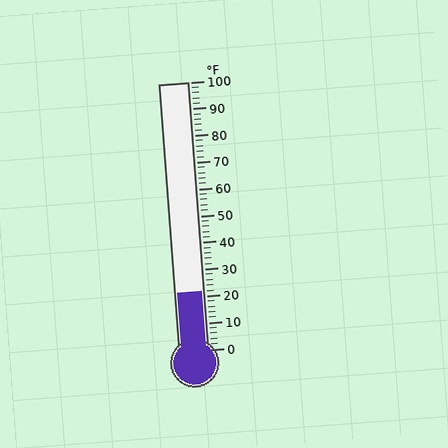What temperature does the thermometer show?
The thermometer shows approximately 22°F.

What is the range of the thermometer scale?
The thermometer scale ranges from 0°F to 100°F.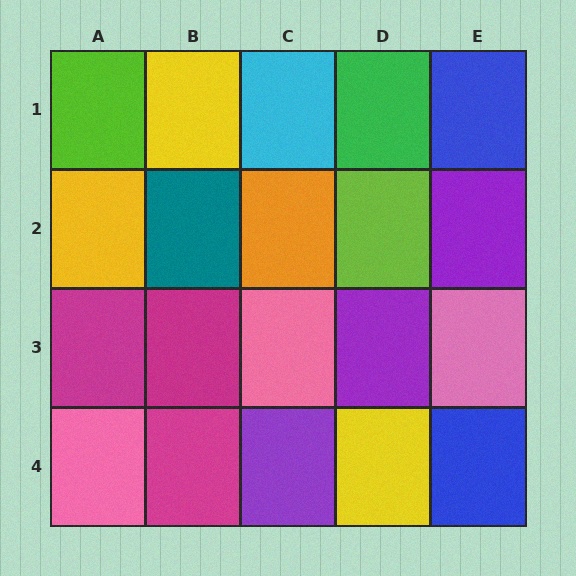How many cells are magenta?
3 cells are magenta.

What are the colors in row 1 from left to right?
Lime, yellow, cyan, green, blue.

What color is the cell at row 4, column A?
Pink.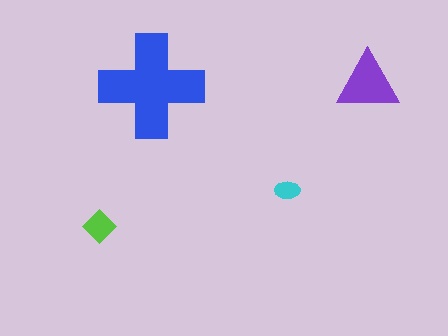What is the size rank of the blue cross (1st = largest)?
1st.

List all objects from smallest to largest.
The cyan ellipse, the lime diamond, the purple triangle, the blue cross.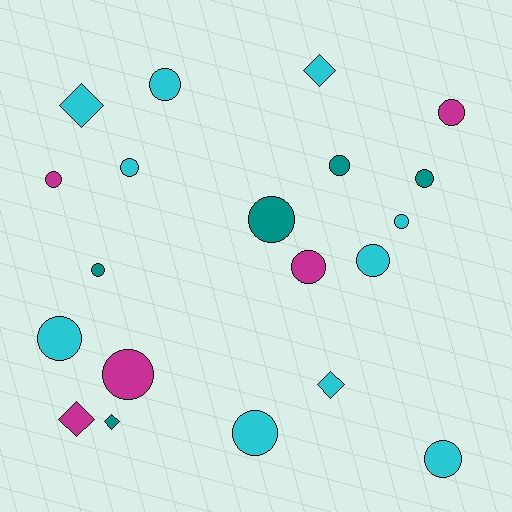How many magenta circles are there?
There are 4 magenta circles.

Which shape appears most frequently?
Circle, with 15 objects.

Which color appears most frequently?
Cyan, with 10 objects.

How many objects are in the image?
There are 20 objects.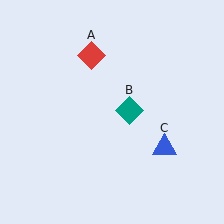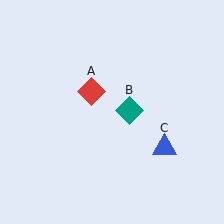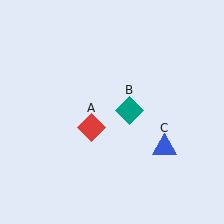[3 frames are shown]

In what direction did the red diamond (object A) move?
The red diamond (object A) moved down.